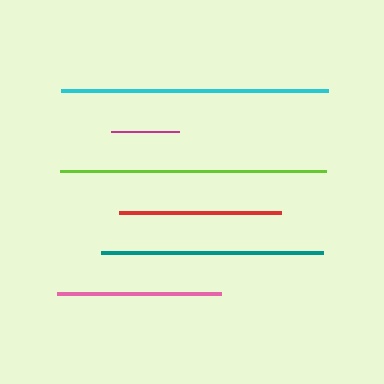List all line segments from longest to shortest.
From longest to shortest: cyan, lime, teal, pink, red, magenta.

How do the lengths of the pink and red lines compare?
The pink and red lines are approximately the same length.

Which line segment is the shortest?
The magenta line is the shortest at approximately 68 pixels.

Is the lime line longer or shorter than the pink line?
The lime line is longer than the pink line.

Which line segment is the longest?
The cyan line is the longest at approximately 267 pixels.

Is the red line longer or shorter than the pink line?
The pink line is longer than the red line.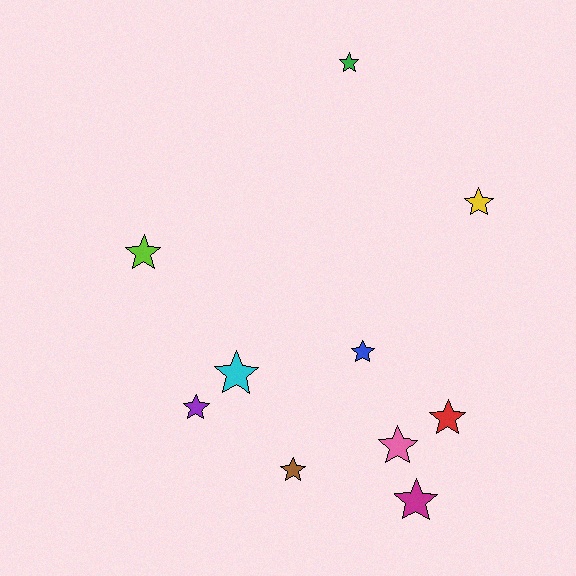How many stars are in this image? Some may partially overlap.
There are 10 stars.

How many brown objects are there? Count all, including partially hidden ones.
There is 1 brown object.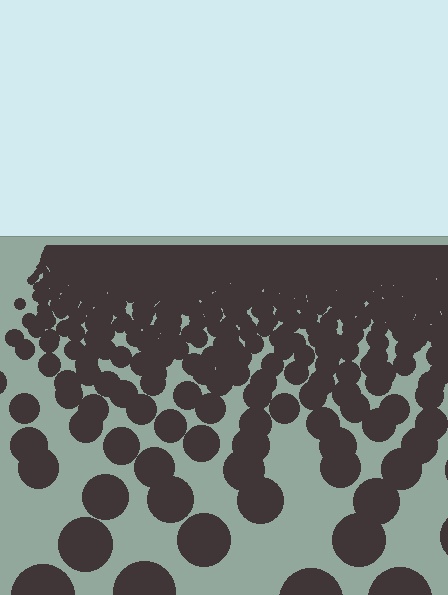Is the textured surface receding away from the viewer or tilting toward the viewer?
The surface is receding away from the viewer. Texture elements get smaller and denser toward the top.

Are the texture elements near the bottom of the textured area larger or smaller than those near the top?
Larger. Near the bottom, elements are closer to the viewer and appear at a bigger on-screen size.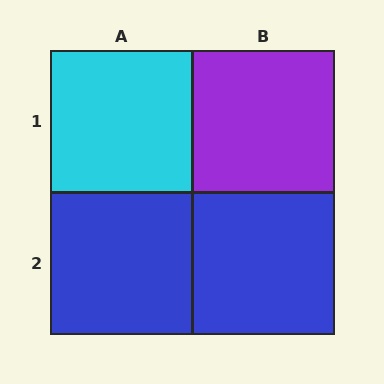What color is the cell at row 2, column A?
Blue.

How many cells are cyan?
1 cell is cyan.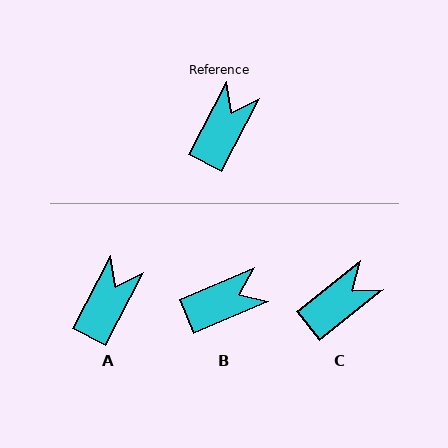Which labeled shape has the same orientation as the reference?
A.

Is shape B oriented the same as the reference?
No, it is off by about 40 degrees.